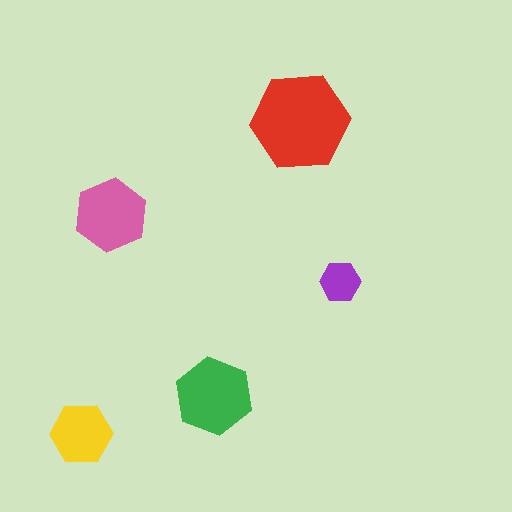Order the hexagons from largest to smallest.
the red one, the green one, the pink one, the yellow one, the purple one.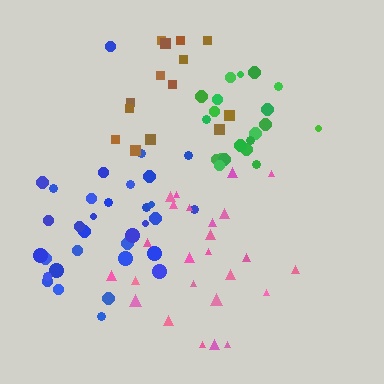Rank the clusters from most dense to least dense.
green, blue, brown, pink.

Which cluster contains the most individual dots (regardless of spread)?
Blue (33).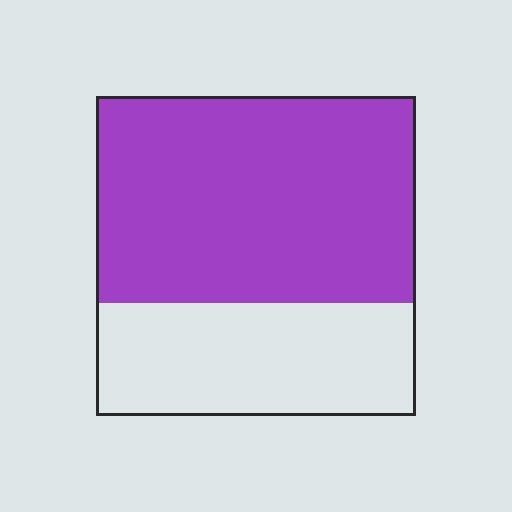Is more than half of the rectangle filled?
Yes.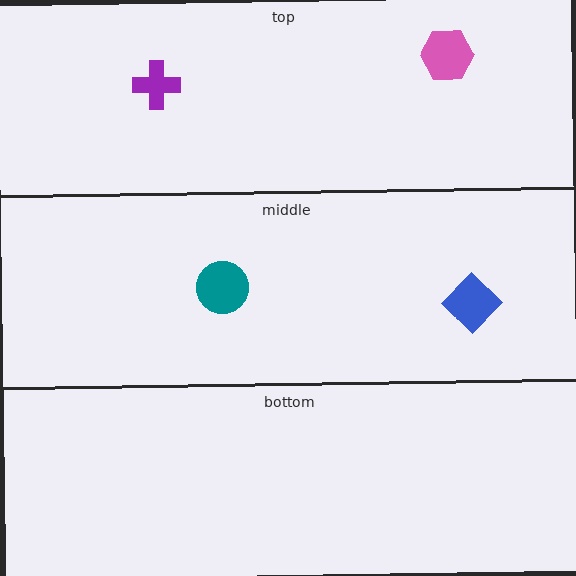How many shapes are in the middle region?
2.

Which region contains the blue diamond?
The middle region.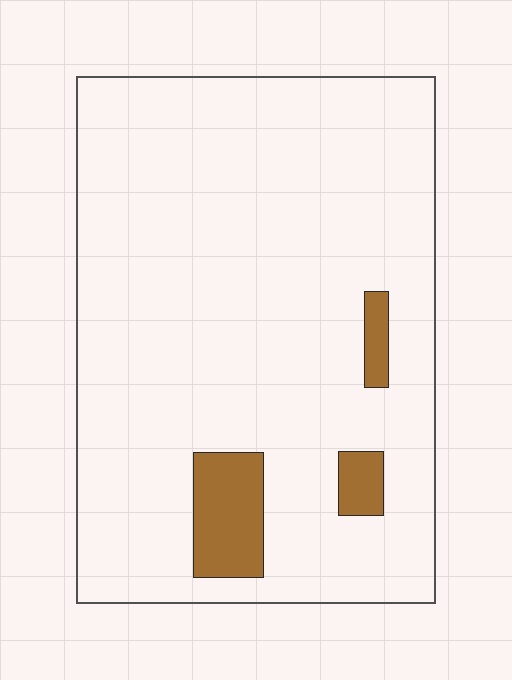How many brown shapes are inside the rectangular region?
3.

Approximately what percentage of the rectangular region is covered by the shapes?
Approximately 10%.